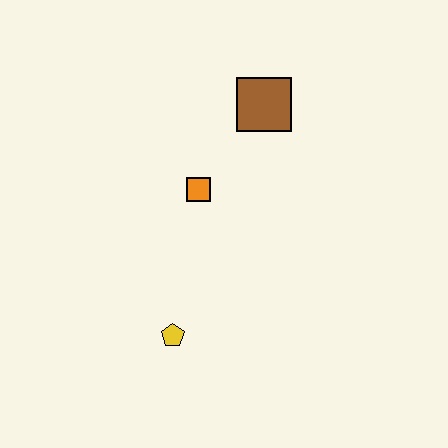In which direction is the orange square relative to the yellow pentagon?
The orange square is above the yellow pentagon.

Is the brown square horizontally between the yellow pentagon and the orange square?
No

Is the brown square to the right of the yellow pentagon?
Yes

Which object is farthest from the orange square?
The yellow pentagon is farthest from the orange square.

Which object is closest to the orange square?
The brown square is closest to the orange square.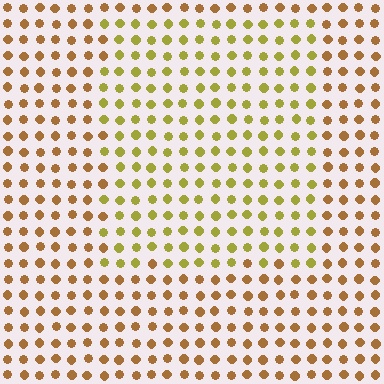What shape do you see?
I see a rectangle.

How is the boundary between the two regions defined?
The boundary is defined purely by a slight shift in hue (about 32 degrees). Spacing, size, and orientation are identical on both sides.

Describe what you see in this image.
The image is filled with small brown elements in a uniform arrangement. A rectangle-shaped region is visible where the elements are tinted to a slightly different hue, forming a subtle color boundary.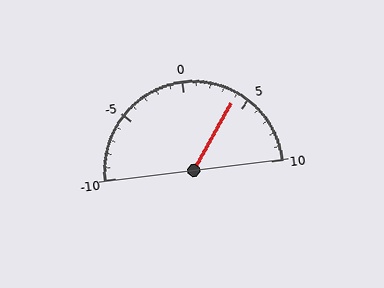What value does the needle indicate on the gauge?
The needle indicates approximately 4.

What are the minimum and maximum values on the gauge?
The gauge ranges from -10 to 10.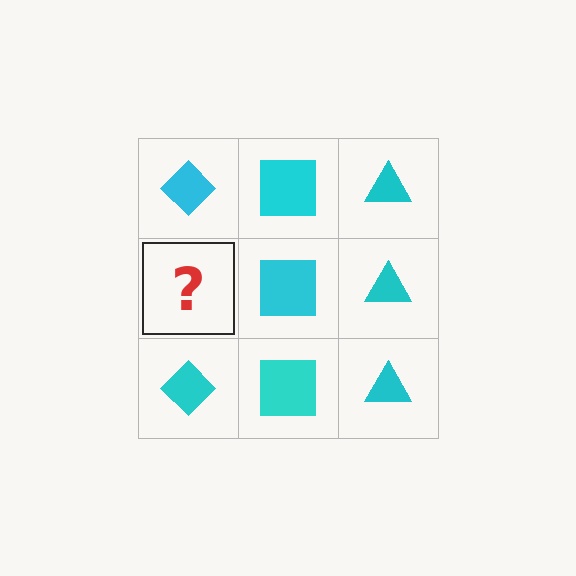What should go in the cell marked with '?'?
The missing cell should contain a cyan diamond.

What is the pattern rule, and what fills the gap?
The rule is that each column has a consistent shape. The gap should be filled with a cyan diamond.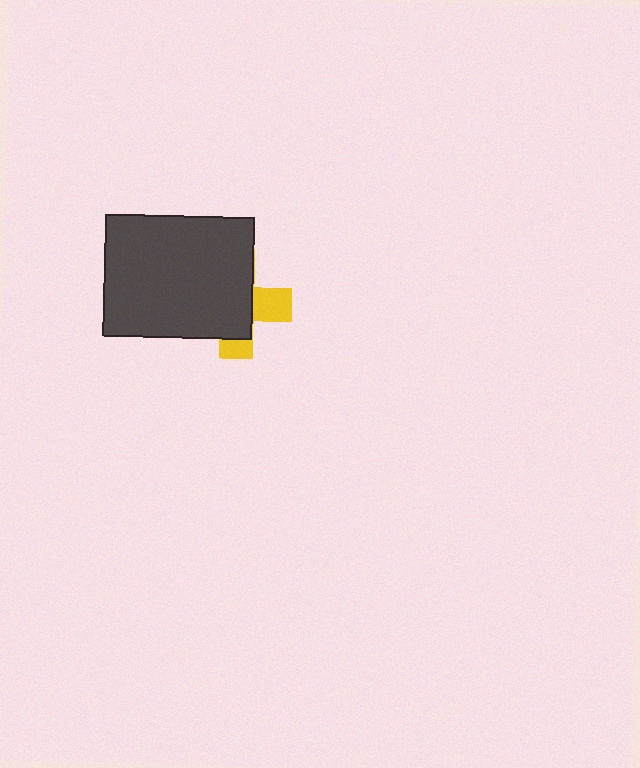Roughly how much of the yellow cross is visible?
A small part of it is visible (roughly 31%).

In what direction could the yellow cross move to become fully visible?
The yellow cross could move right. That would shift it out from behind the dark gray rectangle entirely.